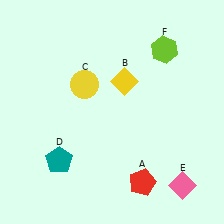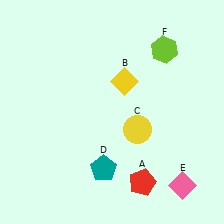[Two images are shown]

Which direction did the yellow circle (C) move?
The yellow circle (C) moved right.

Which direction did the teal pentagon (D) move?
The teal pentagon (D) moved right.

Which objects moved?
The objects that moved are: the yellow circle (C), the teal pentagon (D).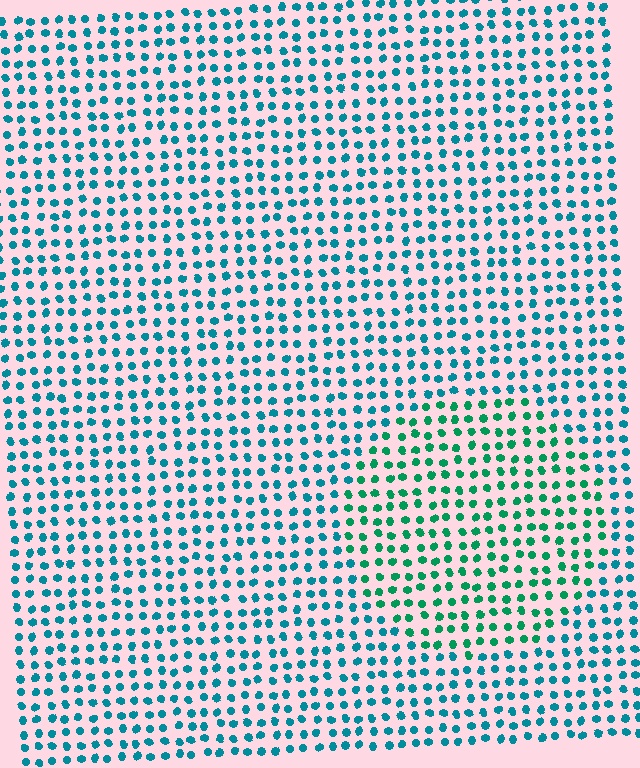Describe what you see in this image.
The image is filled with small teal elements in a uniform arrangement. A circle-shaped region is visible where the elements are tinted to a slightly different hue, forming a subtle color boundary.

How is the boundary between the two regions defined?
The boundary is defined purely by a slight shift in hue (about 32 degrees). Spacing, size, and orientation are identical on both sides.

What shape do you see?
I see a circle.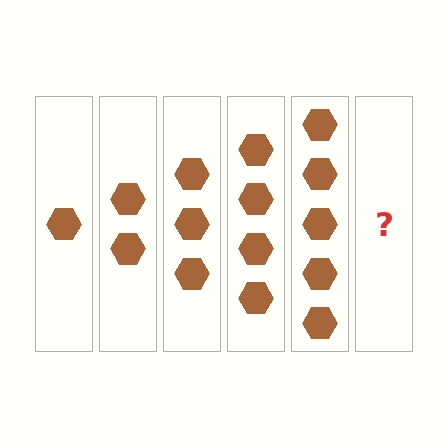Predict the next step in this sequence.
The next step is 6 hexagons.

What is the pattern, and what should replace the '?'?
The pattern is that each step adds one more hexagon. The '?' should be 6 hexagons.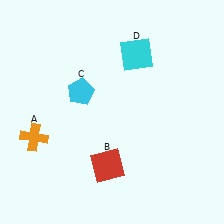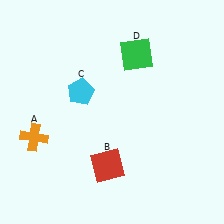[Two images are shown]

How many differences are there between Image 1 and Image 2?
There is 1 difference between the two images.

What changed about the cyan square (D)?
In Image 1, D is cyan. In Image 2, it changed to green.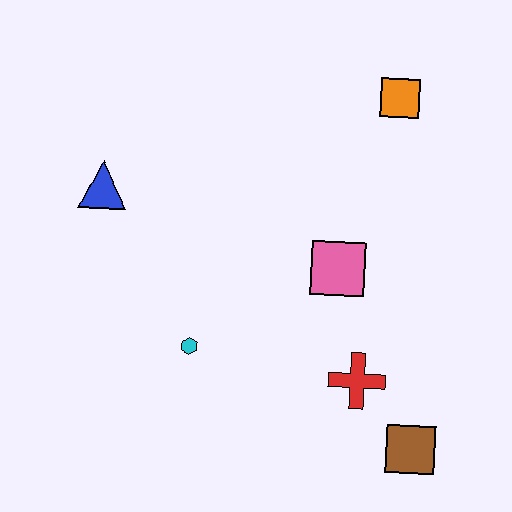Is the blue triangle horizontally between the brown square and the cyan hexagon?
No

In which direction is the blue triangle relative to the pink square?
The blue triangle is to the left of the pink square.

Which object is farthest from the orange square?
The brown square is farthest from the orange square.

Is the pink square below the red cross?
No